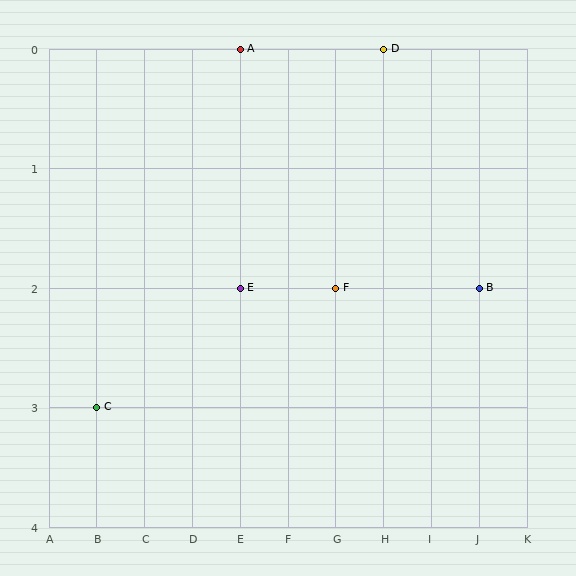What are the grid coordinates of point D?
Point D is at grid coordinates (H, 0).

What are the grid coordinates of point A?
Point A is at grid coordinates (E, 0).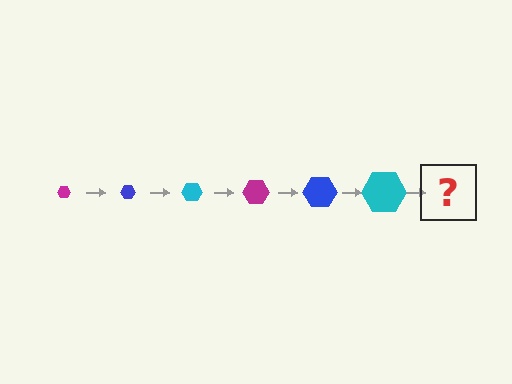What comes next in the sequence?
The next element should be a magenta hexagon, larger than the previous one.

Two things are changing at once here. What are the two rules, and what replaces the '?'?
The two rules are that the hexagon grows larger each step and the color cycles through magenta, blue, and cyan. The '?' should be a magenta hexagon, larger than the previous one.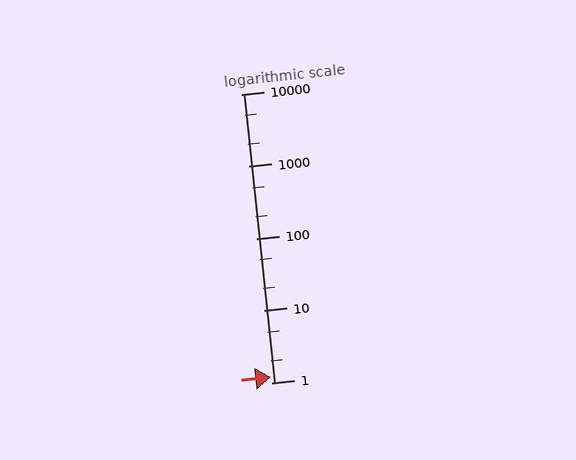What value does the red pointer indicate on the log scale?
The pointer indicates approximately 1.2.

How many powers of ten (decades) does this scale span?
The scale spans 4 decades, from 1 to 10000.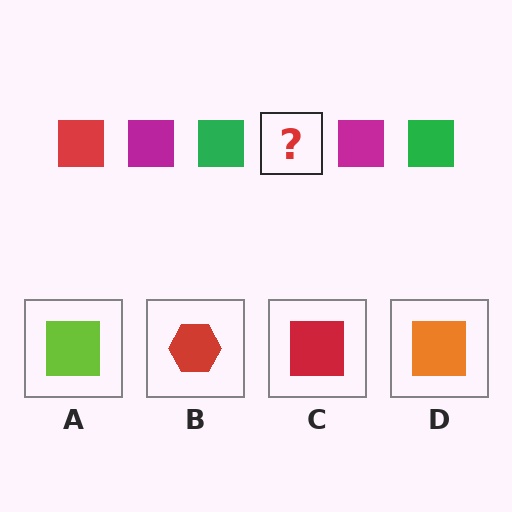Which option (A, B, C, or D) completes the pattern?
C.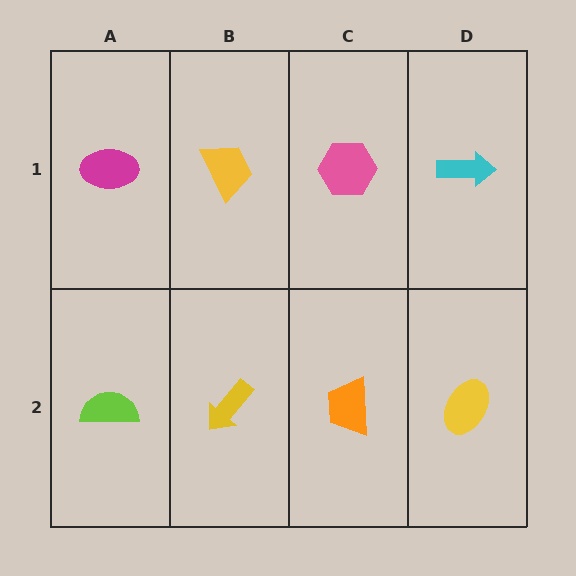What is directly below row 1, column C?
An orange trapezoid.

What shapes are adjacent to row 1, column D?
A yellow ellipse (row 2, column D), a pink hexagon (row 1, column C).